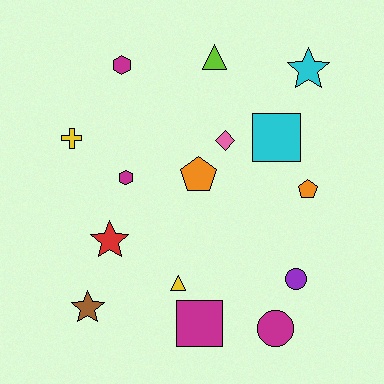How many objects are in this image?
There are 15 objects.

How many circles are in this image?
There are 2 circles.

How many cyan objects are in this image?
There are 2 cyan objects.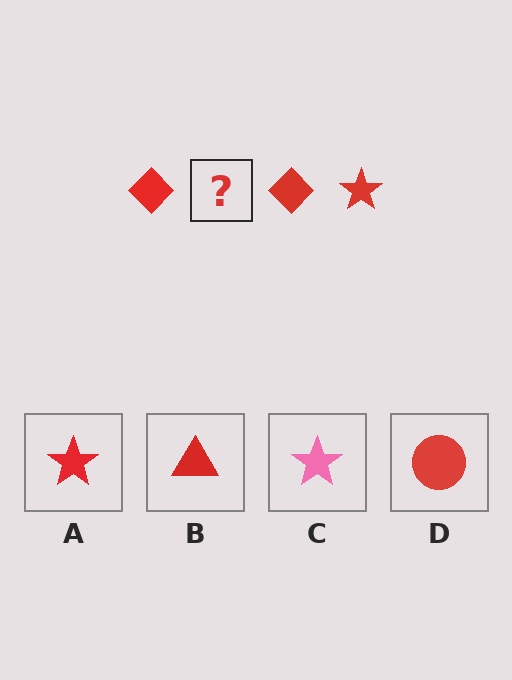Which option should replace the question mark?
Option A.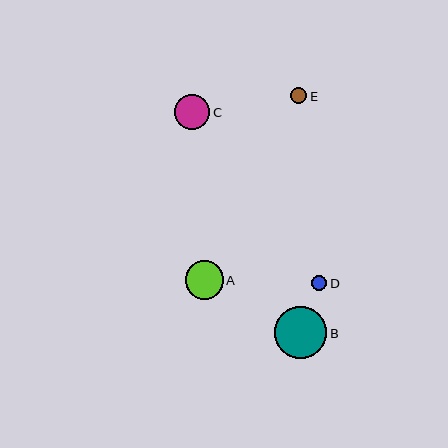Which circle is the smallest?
Circle D is the smallest with a size of approximately 15 pixels.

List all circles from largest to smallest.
From largest to smallest: B, A, C, E, D.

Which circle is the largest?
Circle B is the largest with a size of approximately 52 pixels.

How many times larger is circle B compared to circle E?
Circle B is approximately 3.2 times the size of circle E.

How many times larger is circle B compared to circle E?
Circle B is approximately 3.2 times the size of circle E.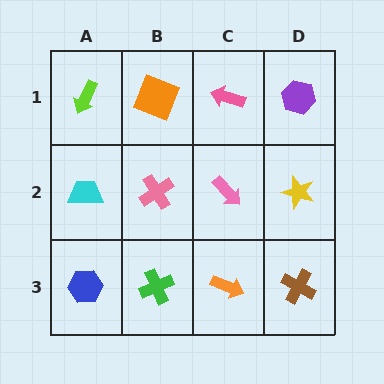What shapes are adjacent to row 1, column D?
A yellow star (row 2, column D), a pink arrow (row 1, column C).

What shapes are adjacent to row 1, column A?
A cyan trapezoid (row 2, column A), an orange square (row 1, column B).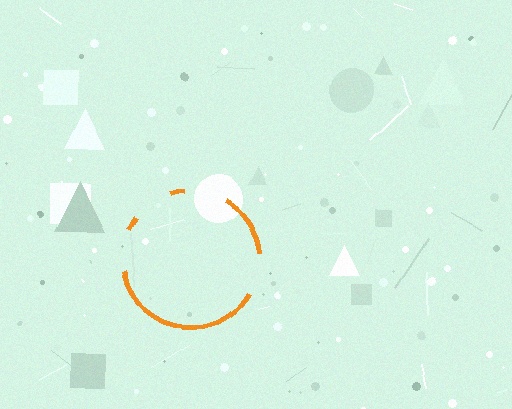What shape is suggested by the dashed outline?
The dashed outline suggests a circle.